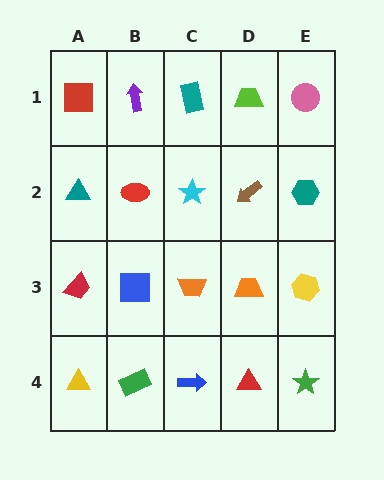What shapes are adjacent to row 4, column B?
A blue square (row 3, column B), a yellow triangle (row 4, column A), a blue arrow (row 4, column C).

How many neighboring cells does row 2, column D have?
4.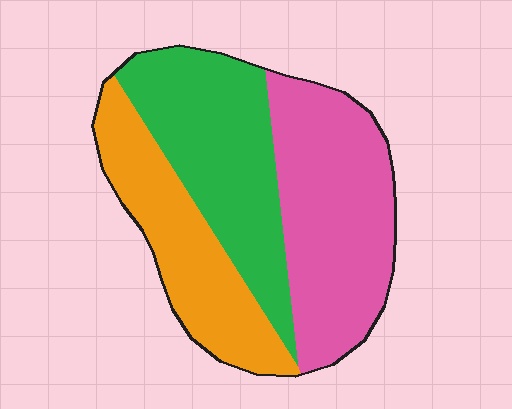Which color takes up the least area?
Orange, at roughly 30%.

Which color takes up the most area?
Pink, at roughly 40%.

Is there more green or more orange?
Green.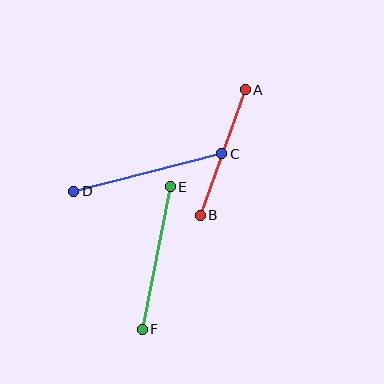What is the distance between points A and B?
The distance is approximately 133 pixels.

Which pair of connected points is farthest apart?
Points C and D are farthest apart.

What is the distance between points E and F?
The distance is approximately 145 pixels.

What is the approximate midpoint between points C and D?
The midpoint is at approximately (148, 173) pixels.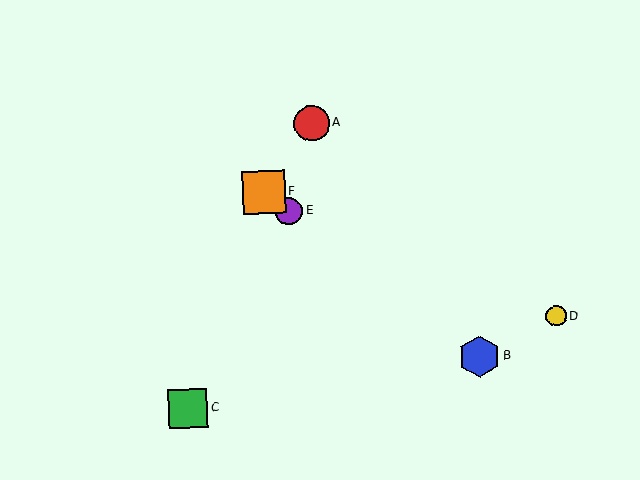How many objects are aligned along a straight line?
3 objects (B, E, F) are aligned along a straight line.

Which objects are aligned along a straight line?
Objects B, E, F are aligned along a straight line.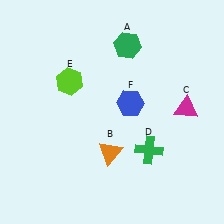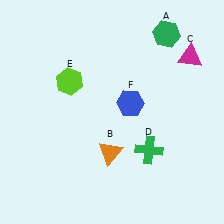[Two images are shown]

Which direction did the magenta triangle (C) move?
The magenta triangle (C) moved up.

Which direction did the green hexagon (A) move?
The green hexagon (A) moved right.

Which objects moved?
The objects that moved are: the green hexagon (A), the magenta triangle (C).